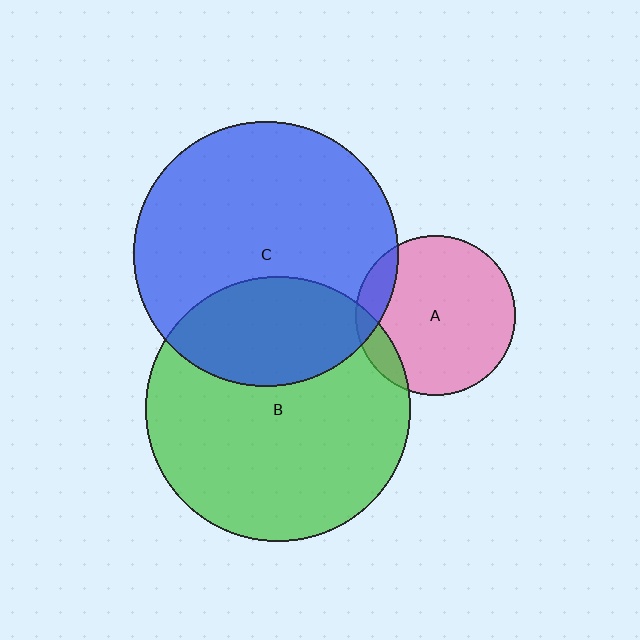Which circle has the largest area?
Circle C (blue).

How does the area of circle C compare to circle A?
Approximately 2.8 times.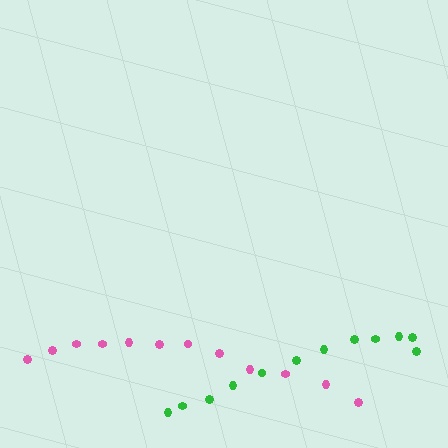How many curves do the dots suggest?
There are 2 distinct paths.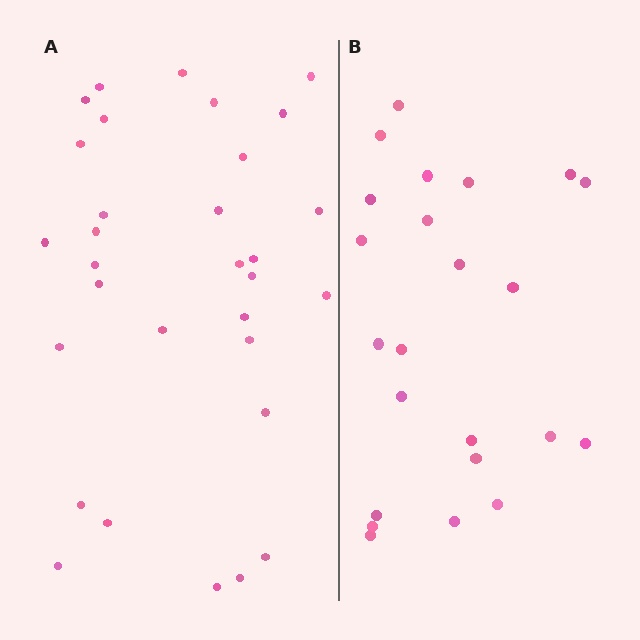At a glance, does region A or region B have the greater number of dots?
Region A (the left region) has more dots.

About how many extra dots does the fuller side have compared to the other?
Region A has roughly 8 or so more dots than region B.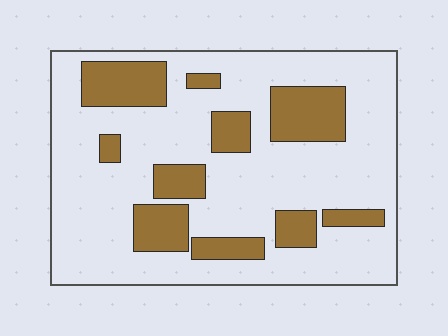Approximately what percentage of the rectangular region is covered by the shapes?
Approximately 25%.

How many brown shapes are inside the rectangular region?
10.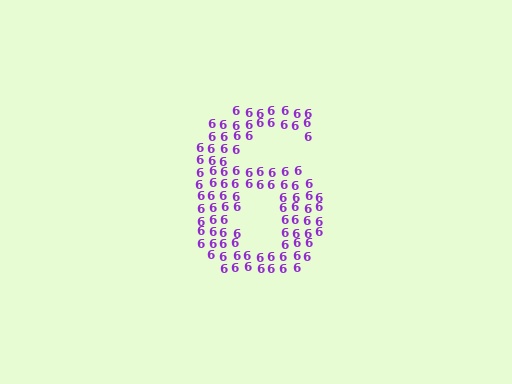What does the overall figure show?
The overall figure shows the digit 6.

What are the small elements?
The small elements are digit 6's.